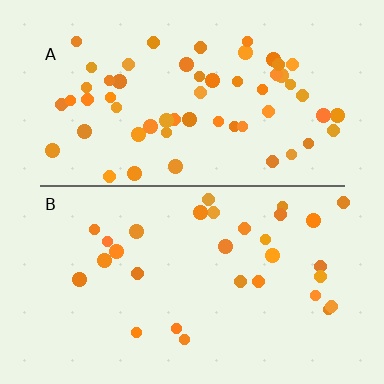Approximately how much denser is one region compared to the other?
Approximately 1.9× — region A over region B.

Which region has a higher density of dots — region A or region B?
A (the top).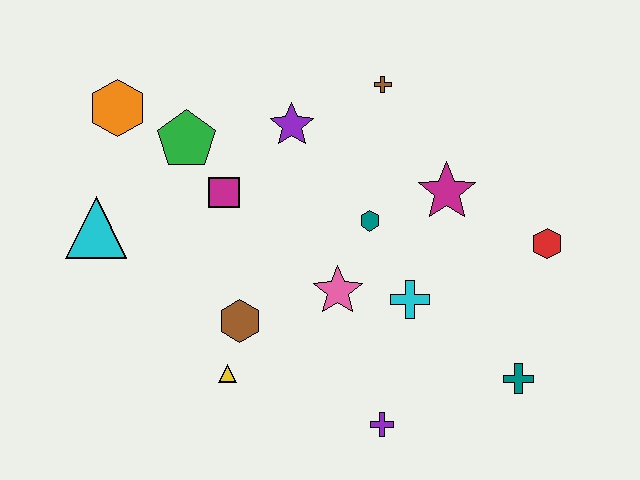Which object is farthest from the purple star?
The teal cross is farthest from the purple star.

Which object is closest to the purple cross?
The cyan cross is closest to the purple cross.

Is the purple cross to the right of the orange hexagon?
Yes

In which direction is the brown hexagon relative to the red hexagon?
The brown hexagon is to the left of the red hexagon.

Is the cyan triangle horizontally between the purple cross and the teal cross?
No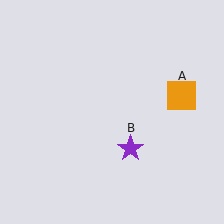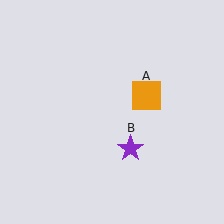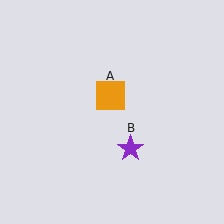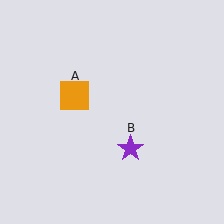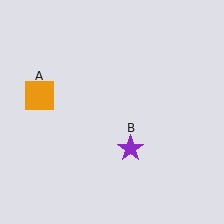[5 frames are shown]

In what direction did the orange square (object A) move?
The orange square (object A) moved left.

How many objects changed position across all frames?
1 object changed position: orange square (object A).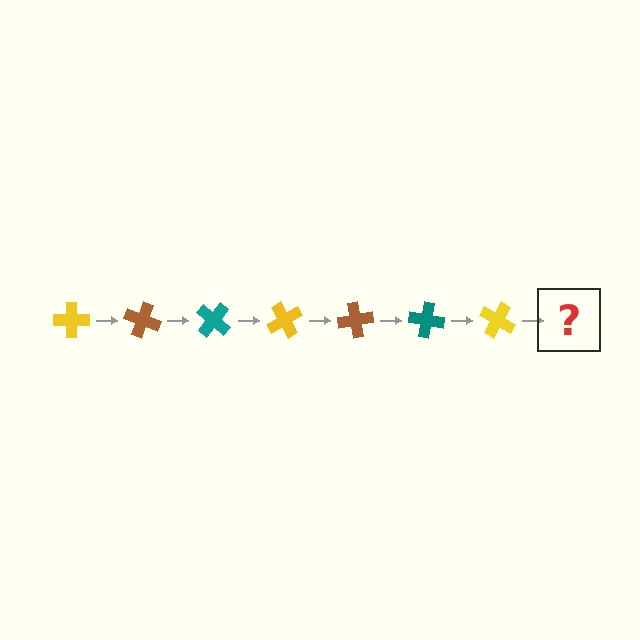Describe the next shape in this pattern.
It should be a brown cross, rotated 140 degrees from the start.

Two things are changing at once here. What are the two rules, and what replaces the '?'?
The two rules are that it rotates 20 degrees each step and the color cycles through yellow, brown, and teal. The '?' should be a brown cross, rotated 140 degrees from the start.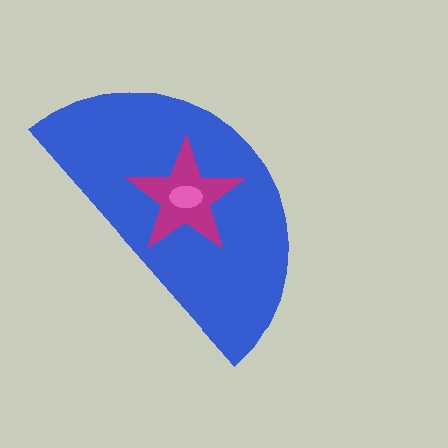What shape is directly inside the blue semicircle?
The magenta star.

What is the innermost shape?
The pink ellipse.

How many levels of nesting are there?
3.